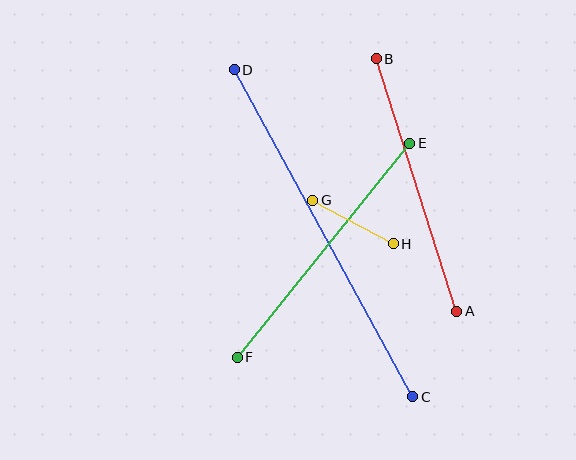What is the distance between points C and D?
The distance is approximately 372 pixels.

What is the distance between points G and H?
The distance is approximately 92 pixels.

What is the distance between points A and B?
The distance is approximately 265 pixels.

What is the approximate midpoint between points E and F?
The midpoint is at approximately (324, 250) pixels.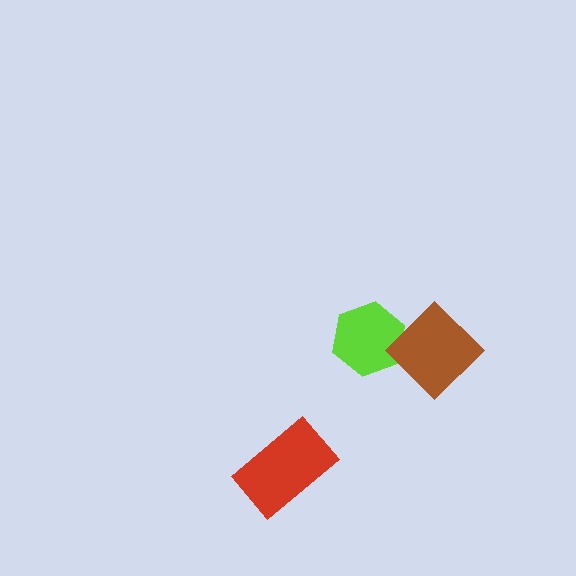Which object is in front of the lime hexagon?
The brown diamond is in front of the lime hexagon.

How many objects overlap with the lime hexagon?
1 object overlaps with the lime hexagon.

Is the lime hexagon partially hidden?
Yes, it is partially covered by another shape.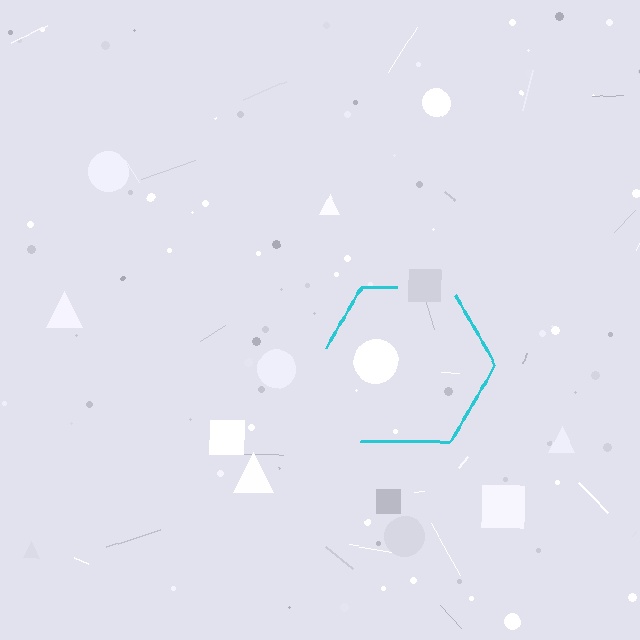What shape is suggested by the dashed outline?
The dashed outline suggests a hexagon.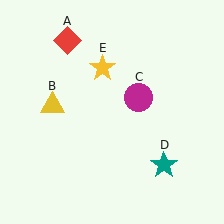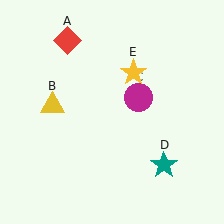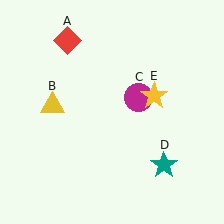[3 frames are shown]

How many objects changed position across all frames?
1 object changed position: yellow star (object E).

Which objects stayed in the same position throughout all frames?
Red diamond (object A) and yellow triangle (object B) and magenta circle (object C) and teal star (object D) remained stationary.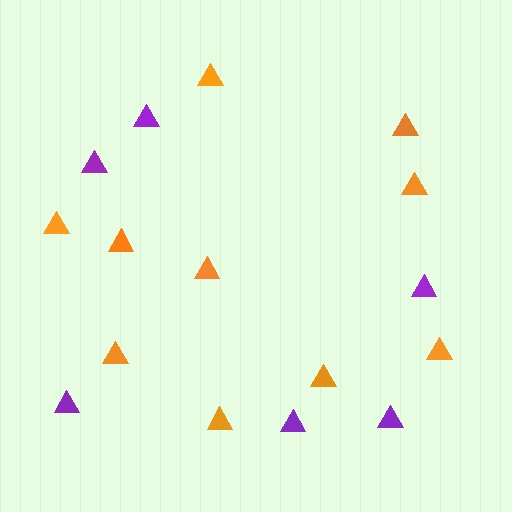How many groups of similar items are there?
There are 2 groups: one group of purple triangles (6) and one group of orange triangles (10).